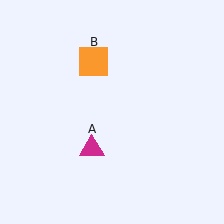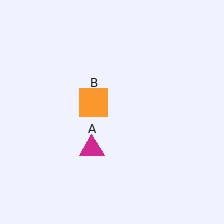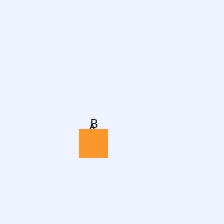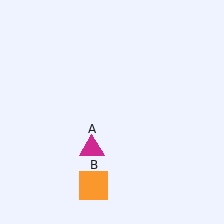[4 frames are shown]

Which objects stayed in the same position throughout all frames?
Magenta triangle (object A) remained stationary.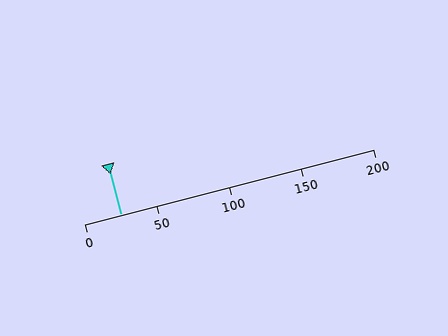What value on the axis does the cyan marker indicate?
The marker indicates approximately 25.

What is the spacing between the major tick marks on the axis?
The major ticks are spaced 50 apart.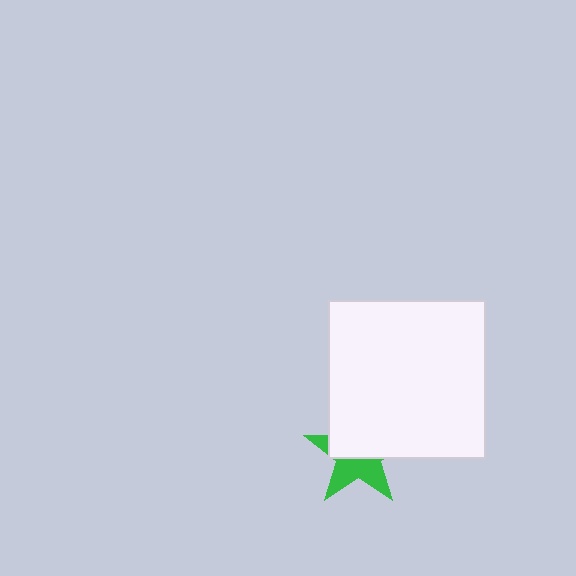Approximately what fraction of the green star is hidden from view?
Roughly 56% of the green star is hidden behind the white square.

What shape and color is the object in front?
The object in front is a white square.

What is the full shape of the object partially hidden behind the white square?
The partially hidden object is a green star.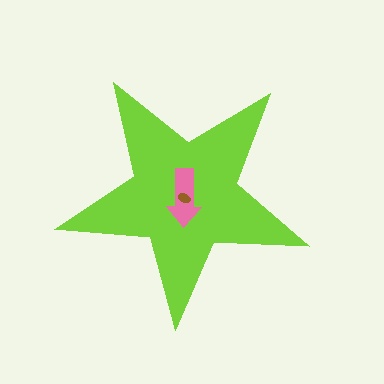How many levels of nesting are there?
3.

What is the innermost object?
The brown ellipse.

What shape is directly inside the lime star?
The pink arrow.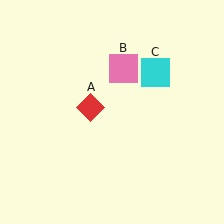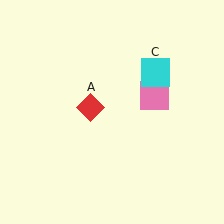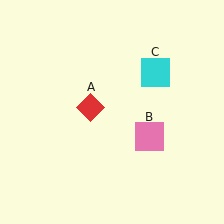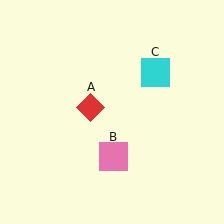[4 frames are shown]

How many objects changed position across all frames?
1 object changed position: pink square (object B).